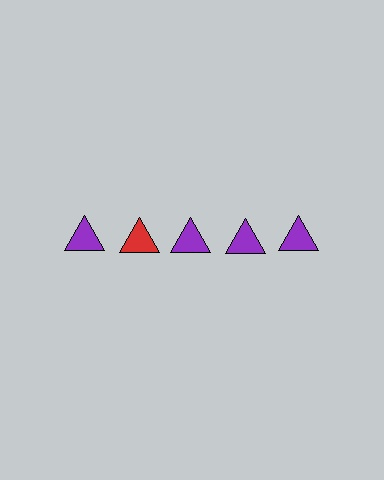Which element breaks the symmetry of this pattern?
The red triangle in the top row, second from left column breaks the symmetry. All other shapes are purple triangles.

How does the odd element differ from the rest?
It has a different color: red instead of purple.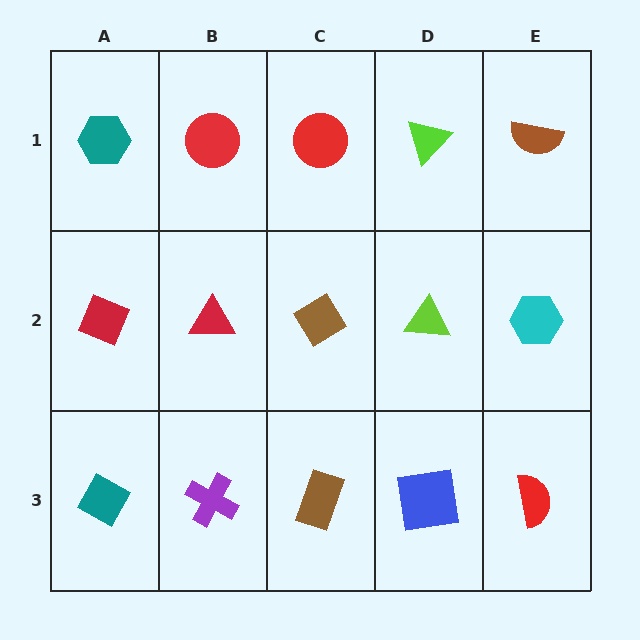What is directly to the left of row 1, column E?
A lime triangle.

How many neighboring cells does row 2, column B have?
4.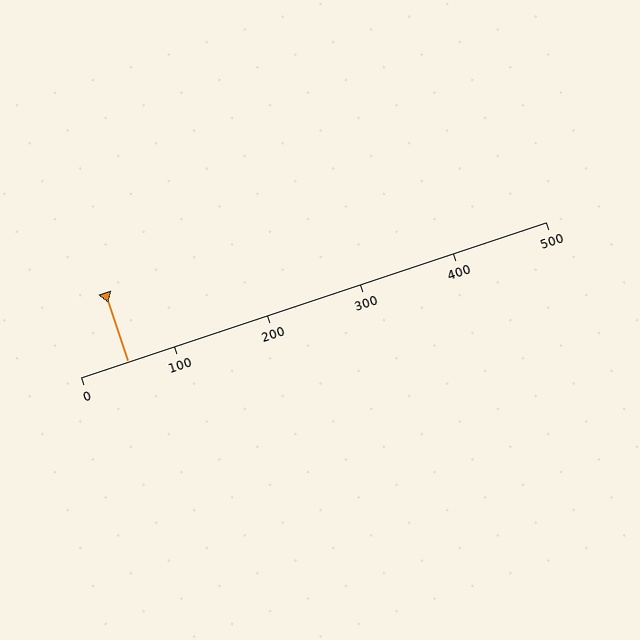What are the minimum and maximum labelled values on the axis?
The axis runs from 0 to 500.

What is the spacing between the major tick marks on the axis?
The major ticks are spaced 100 apart.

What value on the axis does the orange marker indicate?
The marker indicates approximately 50.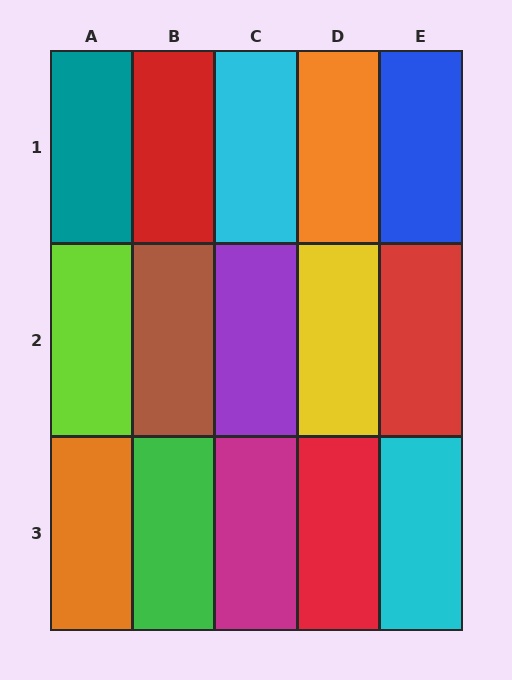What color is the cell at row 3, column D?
Red.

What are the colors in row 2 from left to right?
Lime, brown, purple, yellow, red.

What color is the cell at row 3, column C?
Magenta.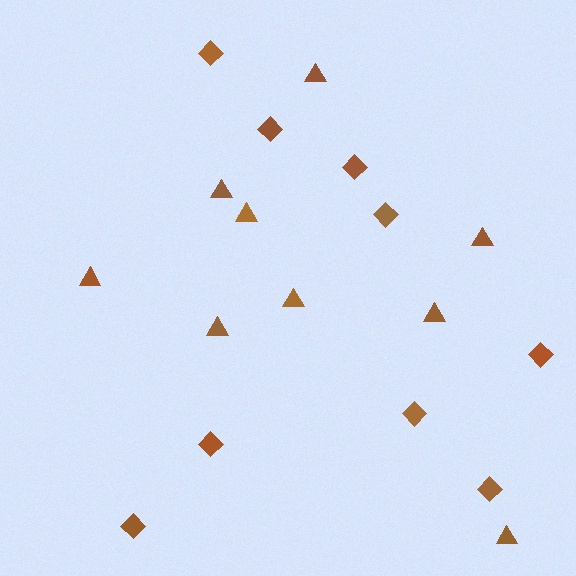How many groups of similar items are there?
There are 2 groups: one group of triangles (9) and one group of diamonds (9).